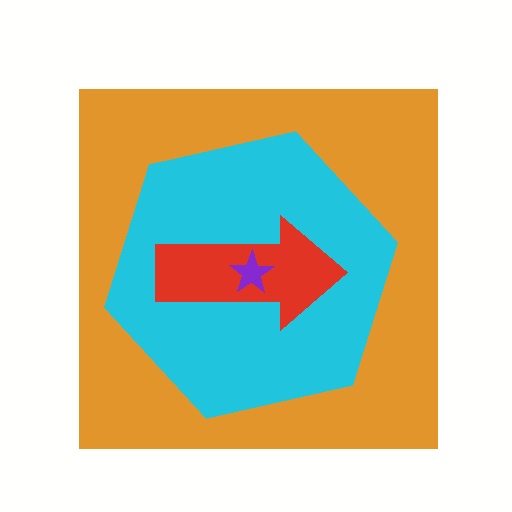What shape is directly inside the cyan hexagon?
The red arrow.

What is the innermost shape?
The purple star.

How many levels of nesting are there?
4.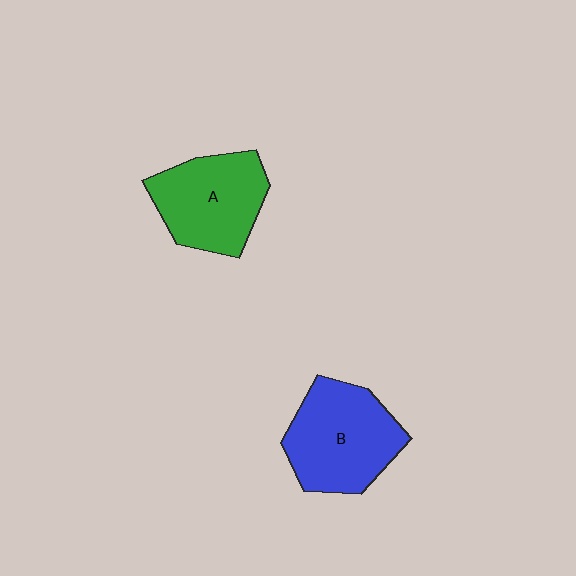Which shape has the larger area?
Shape B (blue).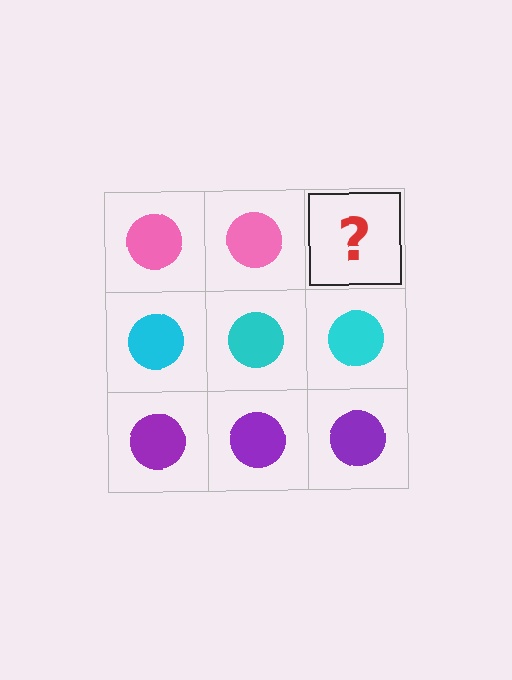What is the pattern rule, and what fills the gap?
The rule is that each row has a consistent color. The gap should be filled with a pink circle.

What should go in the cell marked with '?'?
The missing cell should contain a pink circle.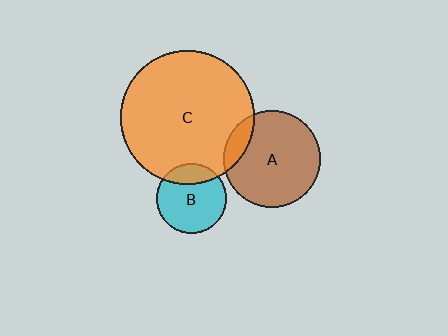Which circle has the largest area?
Circle C (orange).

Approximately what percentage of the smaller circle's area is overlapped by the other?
Approximately 20%.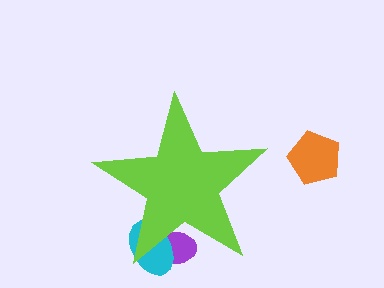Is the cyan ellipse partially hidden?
Yes, the cyan ellipse is partially hidden behind the lime star.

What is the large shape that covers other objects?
A lime star.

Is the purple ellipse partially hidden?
Yes, the purple ellipse is partially hidden behind the lime star.